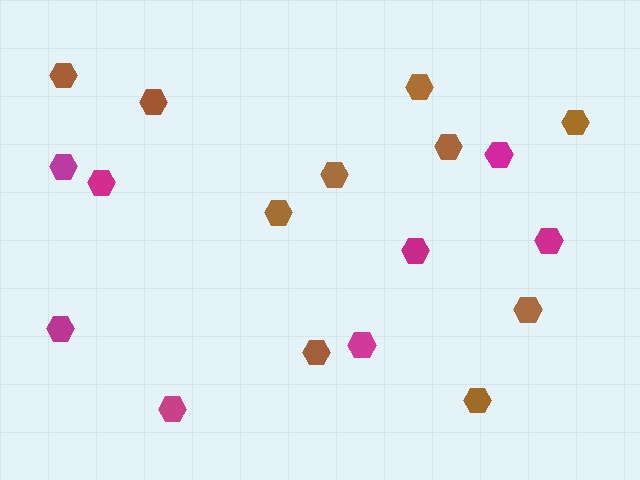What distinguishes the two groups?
There are 2 groups: one group of magenta hexagons (8) and one group of brown hexagons (10).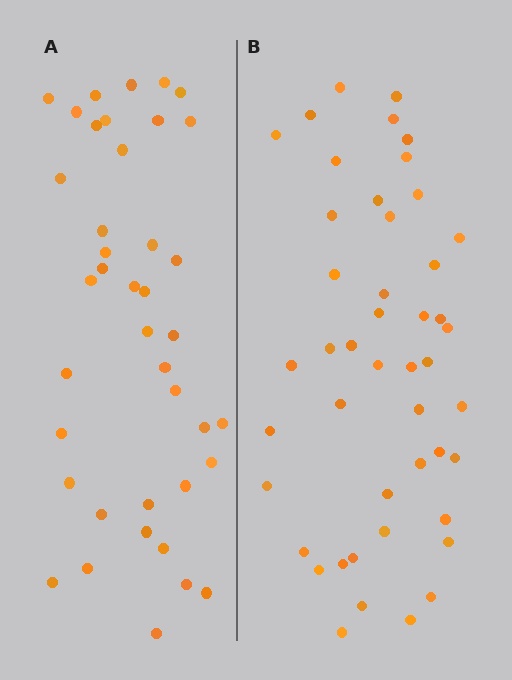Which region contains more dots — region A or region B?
Region B (the right region) has more dots.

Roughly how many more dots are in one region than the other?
Region B has about 6 more dots than region A.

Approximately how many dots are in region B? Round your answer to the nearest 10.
About 50 dots. (The exact count is 46, which rounds to 50.)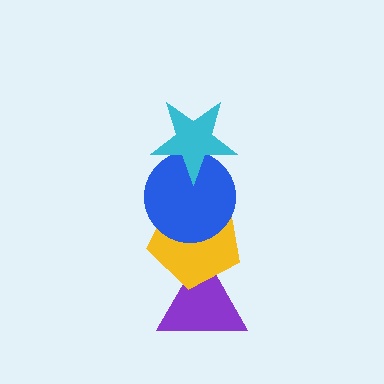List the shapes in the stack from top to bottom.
From top to bottom: the cyan star, the blue circle, the yellow pentagon, the purple triangle.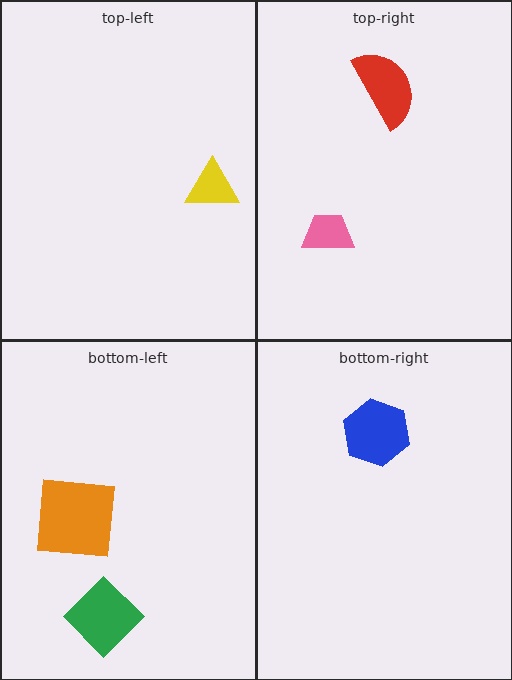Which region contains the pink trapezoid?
The top-right region.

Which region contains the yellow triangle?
The top-left region.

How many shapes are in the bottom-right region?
1.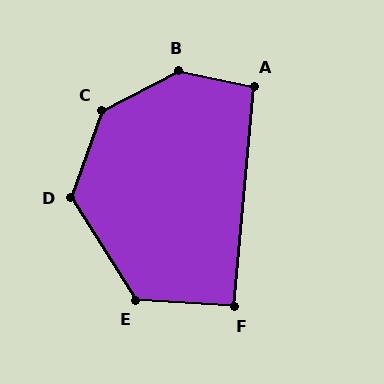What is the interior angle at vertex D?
Approximately 128 degrees (obtuse).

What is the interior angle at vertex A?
Approximately 97 degrees (obtuse).